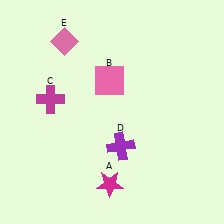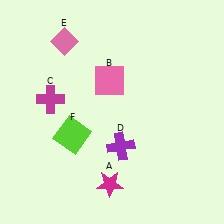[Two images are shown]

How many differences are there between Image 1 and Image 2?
There is 1 difference between the two images.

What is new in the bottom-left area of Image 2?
A lime square (F) was added in the bottom-left area of Image 2.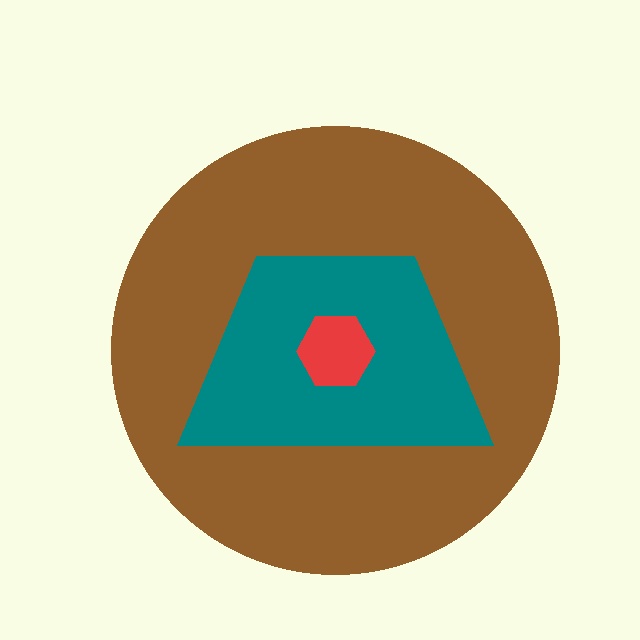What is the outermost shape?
The brown circle.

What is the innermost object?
The red hexagon.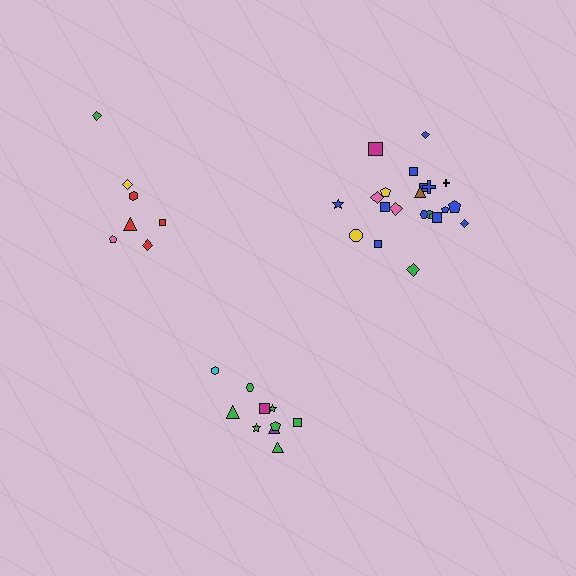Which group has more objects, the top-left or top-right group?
The top-right group.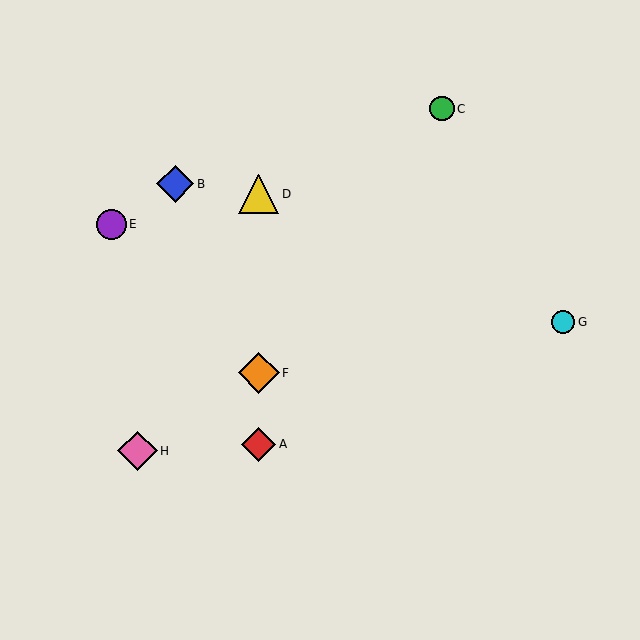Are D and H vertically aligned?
No, D is at x≈259 and H is at x≈137.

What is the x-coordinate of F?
Object F is at x≈259.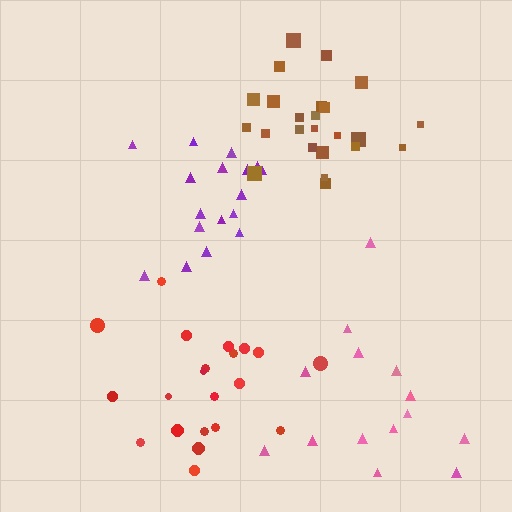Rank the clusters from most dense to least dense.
brown, purple, red, pink.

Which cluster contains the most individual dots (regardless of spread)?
Brown (25).